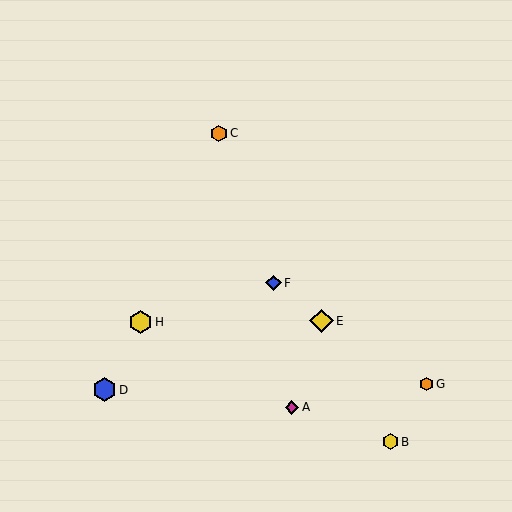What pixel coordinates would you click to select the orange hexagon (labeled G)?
Click at (427, 384) to select the orange hexagon G.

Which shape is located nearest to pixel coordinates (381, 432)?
The yellow hexagon (labeled B) at (390, 442) is nearest to that location.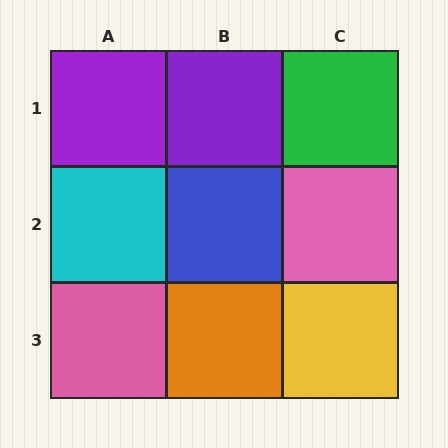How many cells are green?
1 cell is green.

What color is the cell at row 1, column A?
Purple.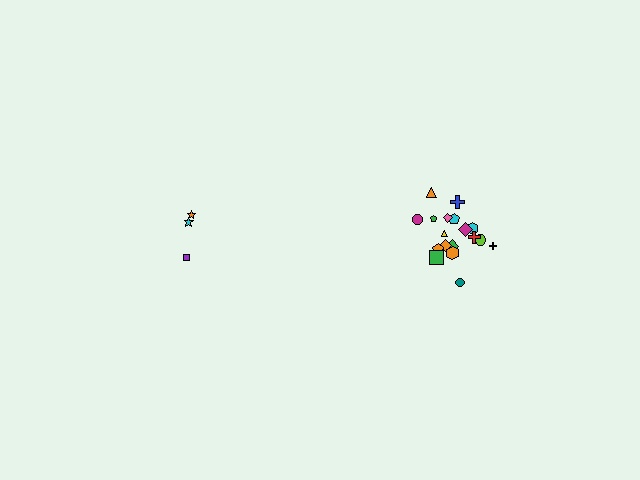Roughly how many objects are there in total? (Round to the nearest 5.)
Roughly 20 objects in total.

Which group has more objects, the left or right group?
The right group.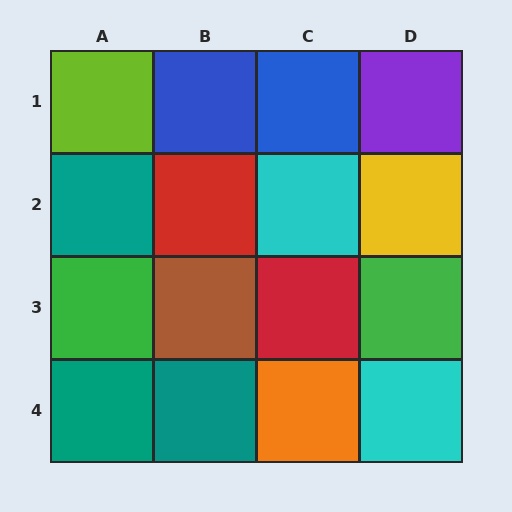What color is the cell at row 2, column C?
Cyan.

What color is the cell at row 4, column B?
Teal.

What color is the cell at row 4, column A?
Teal.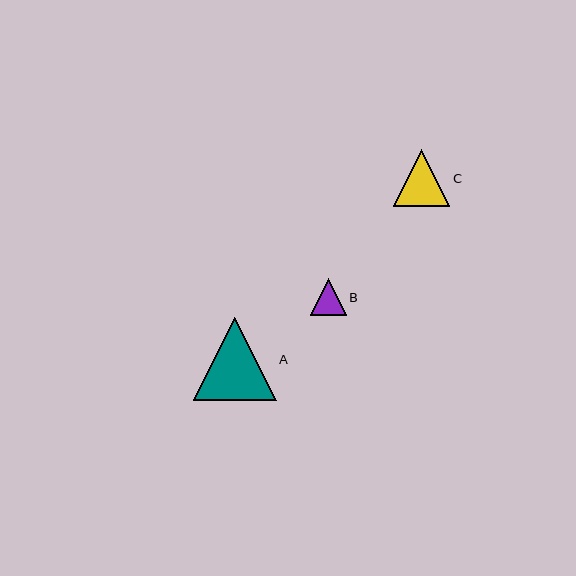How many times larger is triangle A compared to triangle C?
Triangle A is approximately 1.5 times the size of triangle C.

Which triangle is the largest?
Triangle A is the largest with a size of approximately 83 pixels.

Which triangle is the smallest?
Triangle B is the smallest with a size of approximately 36 pixels.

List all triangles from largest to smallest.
From largest to smallest: A, C, B.